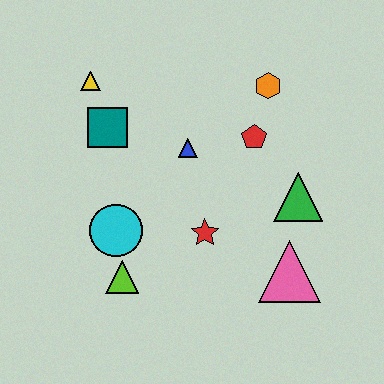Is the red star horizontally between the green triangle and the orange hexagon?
No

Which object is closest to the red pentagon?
The orange hexagon is closest to the red pentagon.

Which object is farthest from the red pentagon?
The lime triangle is farthest from the red pentagon.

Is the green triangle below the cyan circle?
No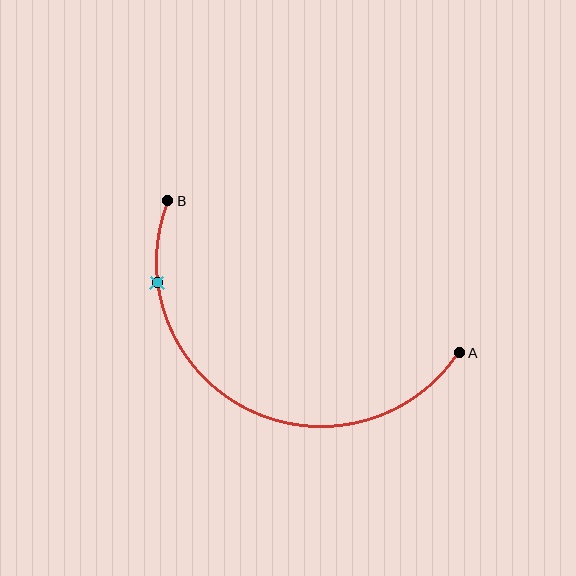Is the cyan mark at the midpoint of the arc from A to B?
No. The cyan mark lies on the arc but is closer to endpoint B. The arc midpoint would be at the point on the curve equidistant along the arc from both A and B.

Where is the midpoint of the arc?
The arc midpoint is the point on the curve farthest from the straight line joining A and B. It sits below that line.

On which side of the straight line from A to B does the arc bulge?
The arc bulges below the straight line connecting A and B.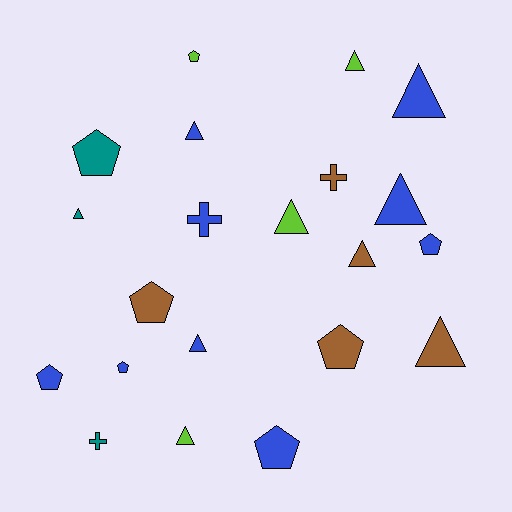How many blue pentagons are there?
There are 4 blue pentagons.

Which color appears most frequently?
Blue, with 9 objects.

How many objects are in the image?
There are 21 objects.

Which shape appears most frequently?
Triangle, with 10 objects.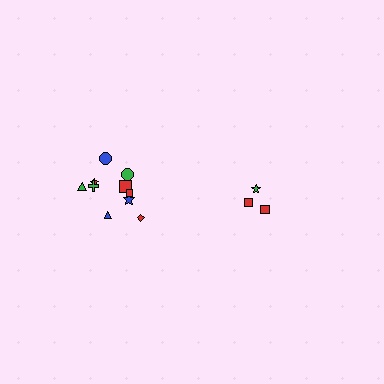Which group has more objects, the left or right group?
The left group.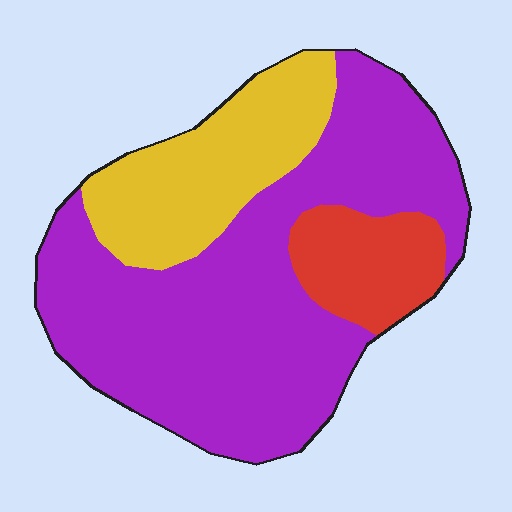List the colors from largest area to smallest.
From largest to smallest: purple, yellow, red.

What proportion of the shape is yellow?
Yellow takes up about one quarter (1/4) of the shape.